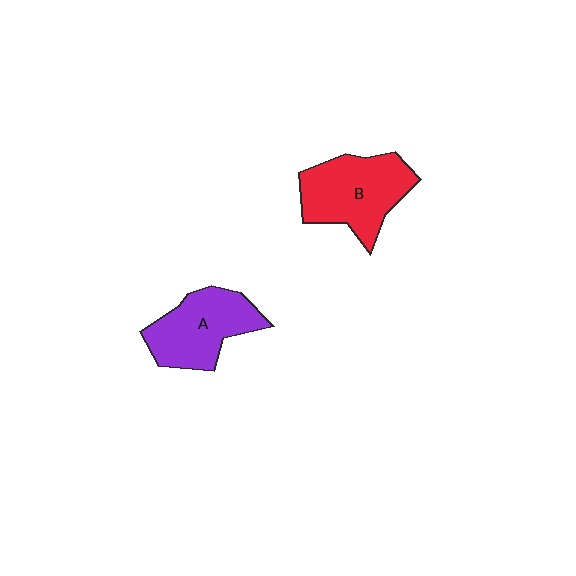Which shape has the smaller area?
Shape A (purple).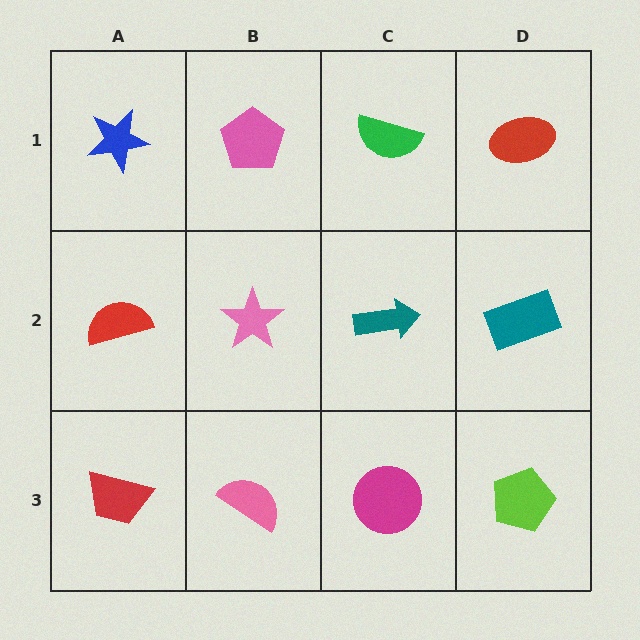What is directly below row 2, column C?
A magenta circle.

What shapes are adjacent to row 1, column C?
A teal arrow (row 2, column C), a pink pentagon (row 1, column B), a red ellipse (row 1, column D).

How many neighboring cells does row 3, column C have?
3.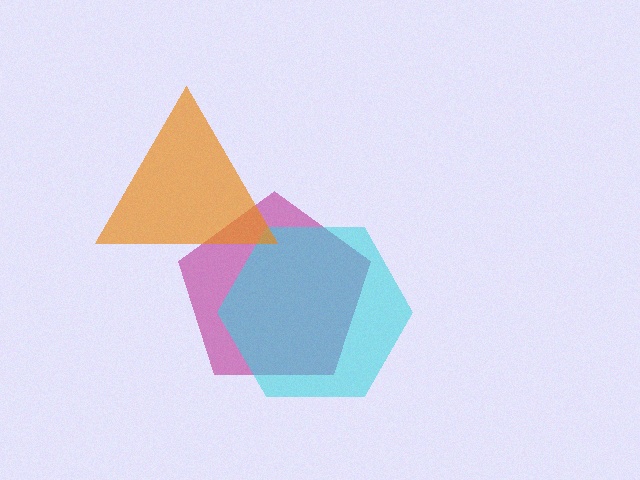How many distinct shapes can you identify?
There are 3 distinct shapes: a magenta pentagon, a cyan hexagon, an orange triangle.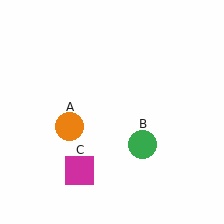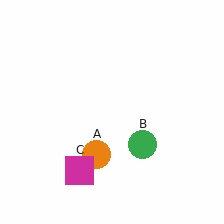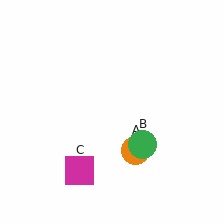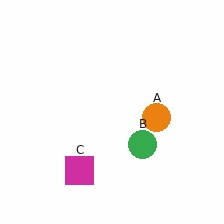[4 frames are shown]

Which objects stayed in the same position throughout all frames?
Green circle (object B) and magenta square (object C) remained stationary.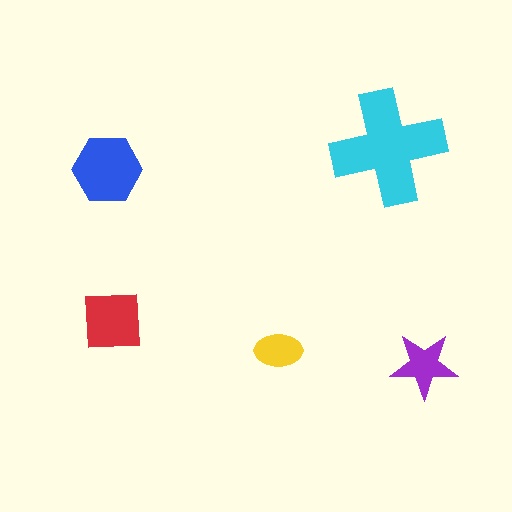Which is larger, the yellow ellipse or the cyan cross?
The cyan cross.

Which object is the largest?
The cyan cross.